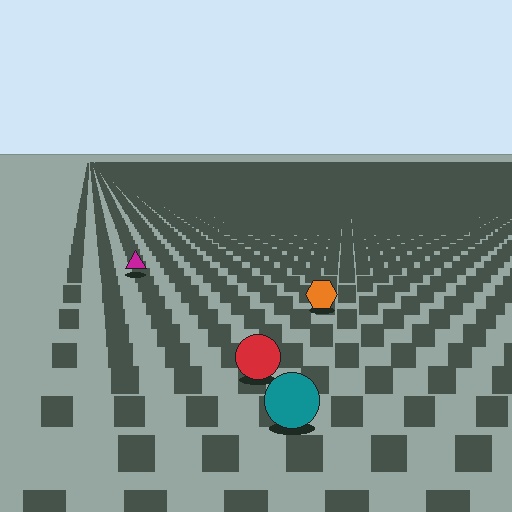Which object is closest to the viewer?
The teal circle is closest. The texture marks near it are larger and more spread out.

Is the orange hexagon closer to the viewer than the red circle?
No. The red circle is closer — you can tell from the texture gradient: the ground texture is coarser near it.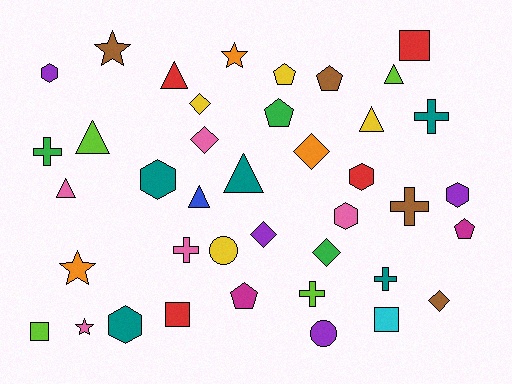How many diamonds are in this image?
There are 6 diamonds.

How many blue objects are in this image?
There is 1 blue object.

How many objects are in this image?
There are 40 objects.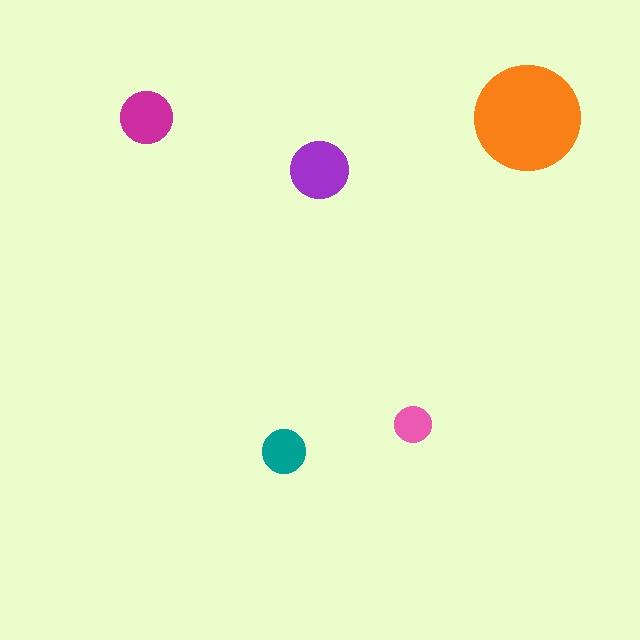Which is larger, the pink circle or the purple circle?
The purple one.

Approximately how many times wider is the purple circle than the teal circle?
About 1.5 times wider.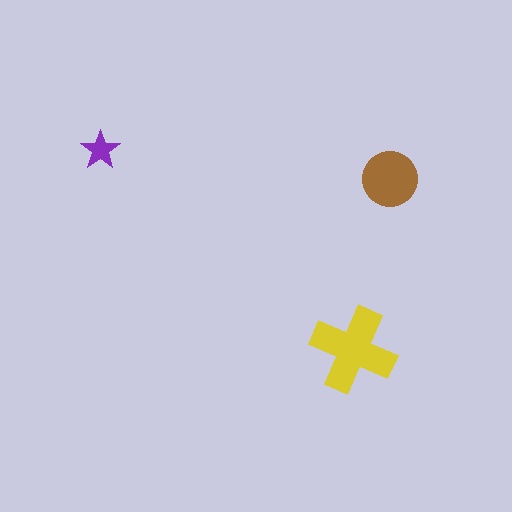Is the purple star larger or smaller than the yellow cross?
Smaller.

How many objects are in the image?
There are 3 objects in the image.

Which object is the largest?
The yellow cross.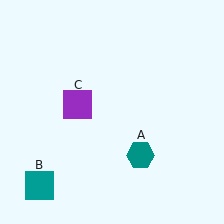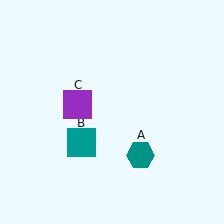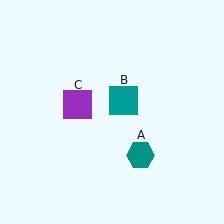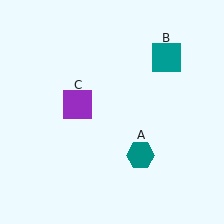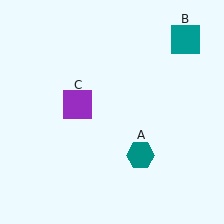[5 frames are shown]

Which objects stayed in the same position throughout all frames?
Teal hexagon (object A) and purple square (object C) remained stationary.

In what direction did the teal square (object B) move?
The teal square (object B) moved up and to the right.